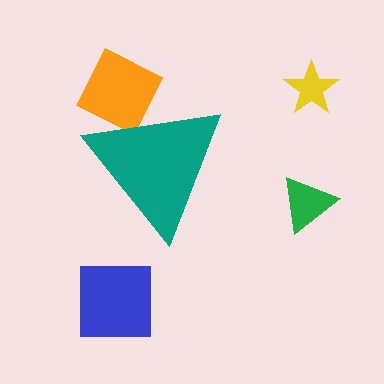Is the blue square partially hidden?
No, the blue square is fully visible.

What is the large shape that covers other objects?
A teal triangle.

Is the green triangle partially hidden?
No, the green triangle is fully visible.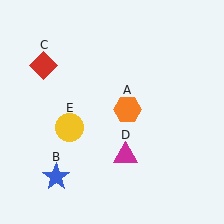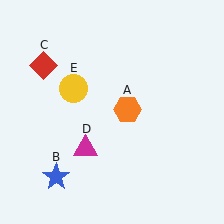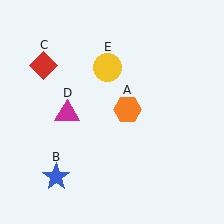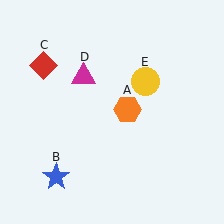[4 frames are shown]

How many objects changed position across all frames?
2 objects changed position: magenta triangle (object D), yellow circle (object E).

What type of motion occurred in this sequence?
The magenta triangle (object D), yellow circle (object E) rotated clockwise around the center of the scene.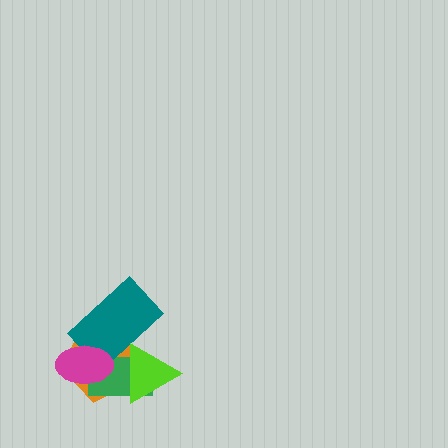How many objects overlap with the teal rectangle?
4 objects overlap with the teal rectangle.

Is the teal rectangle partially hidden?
Yes, it is partially covered by another shape.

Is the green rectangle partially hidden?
Yes, it is partially covered by another shape.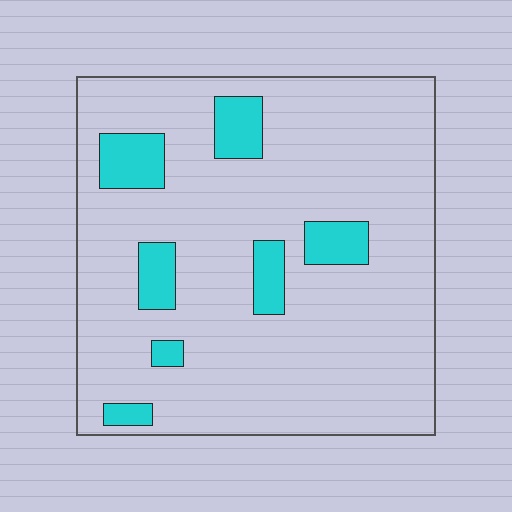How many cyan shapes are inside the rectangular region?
7.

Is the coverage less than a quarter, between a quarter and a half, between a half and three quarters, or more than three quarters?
Less than a quarter.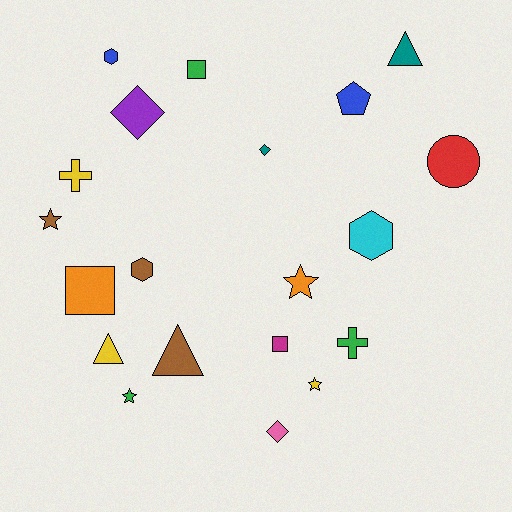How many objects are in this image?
There are 20 objects.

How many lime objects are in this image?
There are no lime objects.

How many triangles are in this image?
There are 3 triangles.